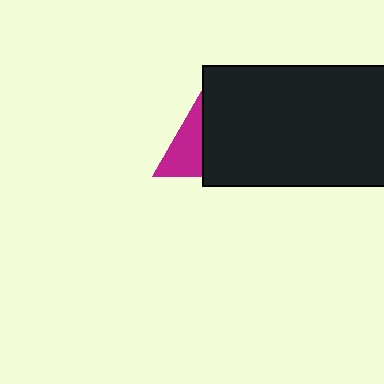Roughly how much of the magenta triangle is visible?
A small part of it is visible (roughly 37%).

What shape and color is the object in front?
The object in front is a black rectangle.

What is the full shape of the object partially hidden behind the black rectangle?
The partially hidden object is a magenta triangle.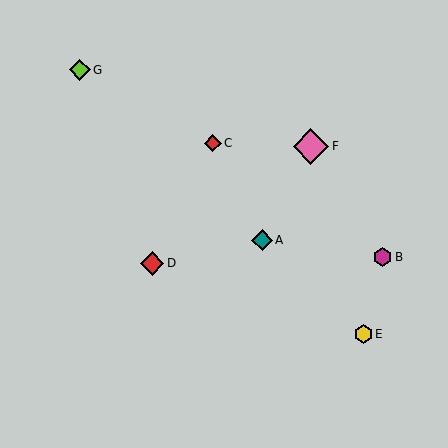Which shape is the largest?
The pink diamond (labeled F) is the largest.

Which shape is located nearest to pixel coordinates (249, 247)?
The teal diamond (labeled A) at (262, 240) is nearest to that location.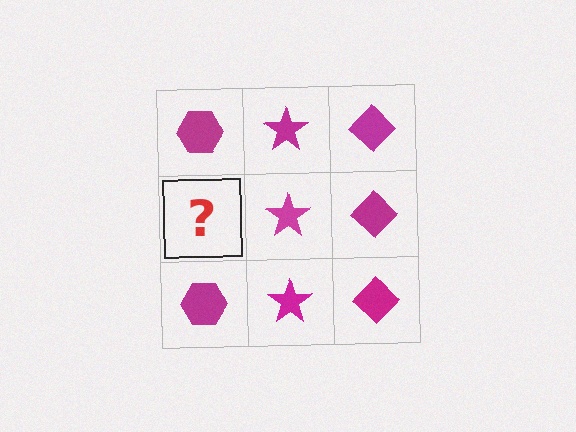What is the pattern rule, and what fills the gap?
The rule is that each column has a consistent shape. The gap should be filled with a magenta hexagon.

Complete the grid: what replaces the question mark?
The question mark should be replaced with a magenta hexagon.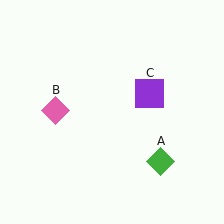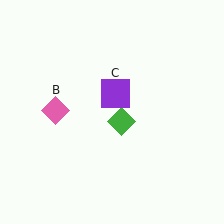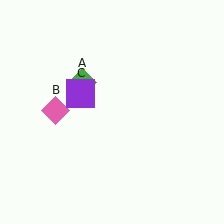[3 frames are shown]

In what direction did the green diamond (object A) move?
The green diamond (object A) moved up and to the left.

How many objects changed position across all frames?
2 objects changed position: green diamond (object A), purple square (object C).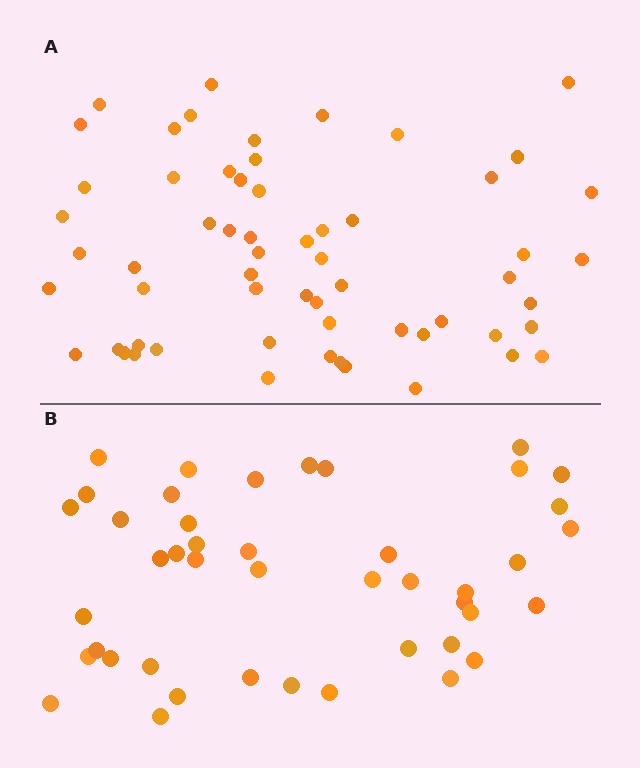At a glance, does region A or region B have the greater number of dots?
Region A (the top region) has more dots.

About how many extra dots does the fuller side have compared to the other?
Region A has approximately 15 more dots than region B.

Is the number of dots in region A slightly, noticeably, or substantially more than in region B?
Region A has noticeably more, but not dramatically so. The ratio is roughly 1.4 to 1.